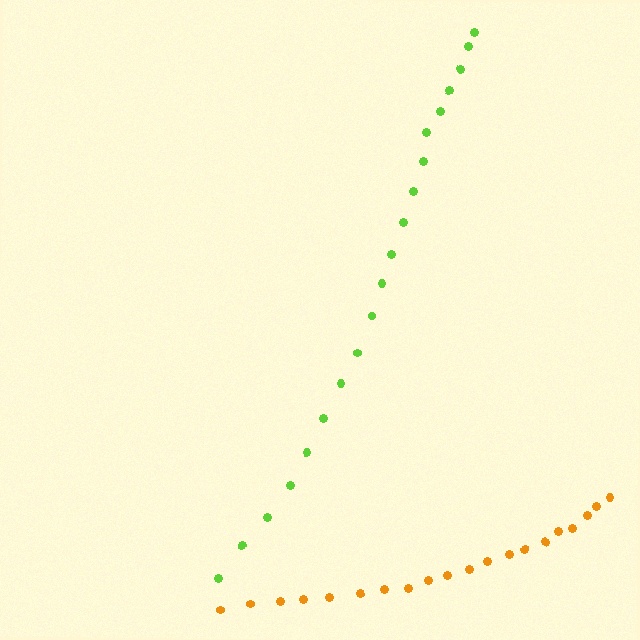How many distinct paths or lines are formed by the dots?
There are 2 distinct paths.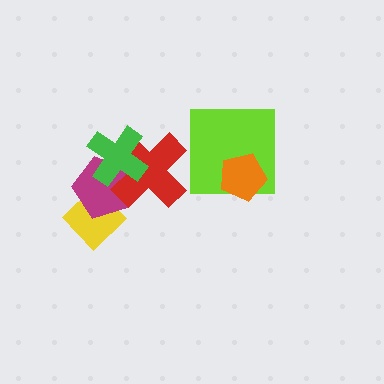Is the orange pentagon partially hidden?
No, no other shape covers it.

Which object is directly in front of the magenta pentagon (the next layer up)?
The red cross is directly in front of the magenta pentagon.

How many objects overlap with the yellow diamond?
1 object overlaps with the yellow diamond.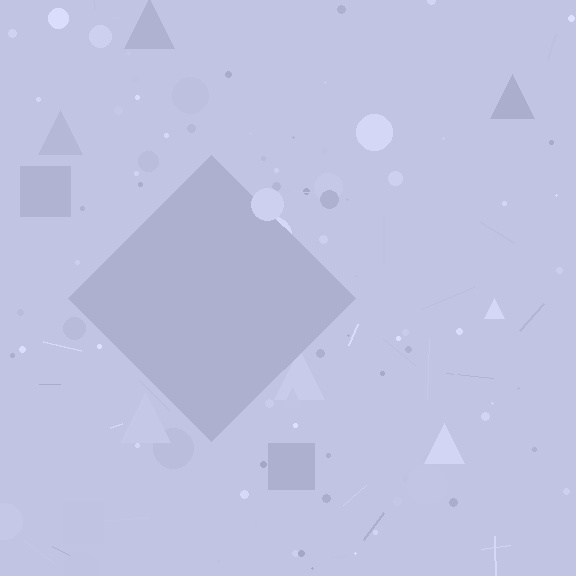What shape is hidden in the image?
A diamond is hidden in the image.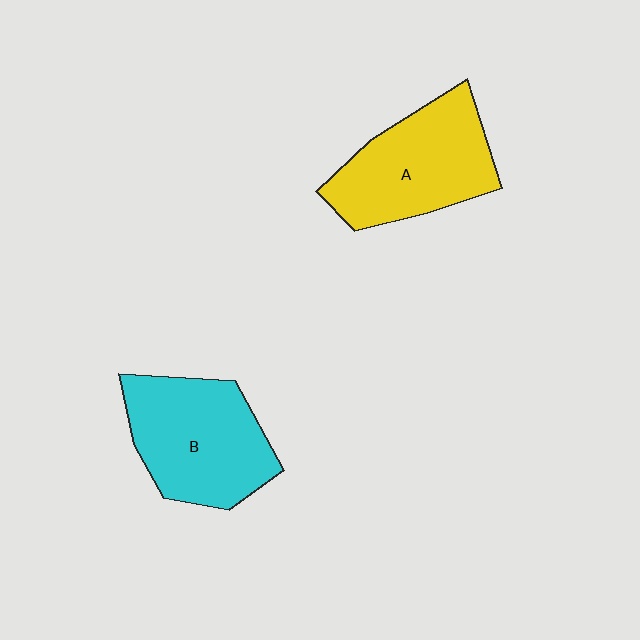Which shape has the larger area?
Shape B (cyan).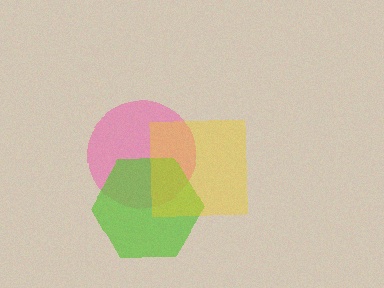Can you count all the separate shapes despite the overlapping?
Yes, there are 3 separate shapes.